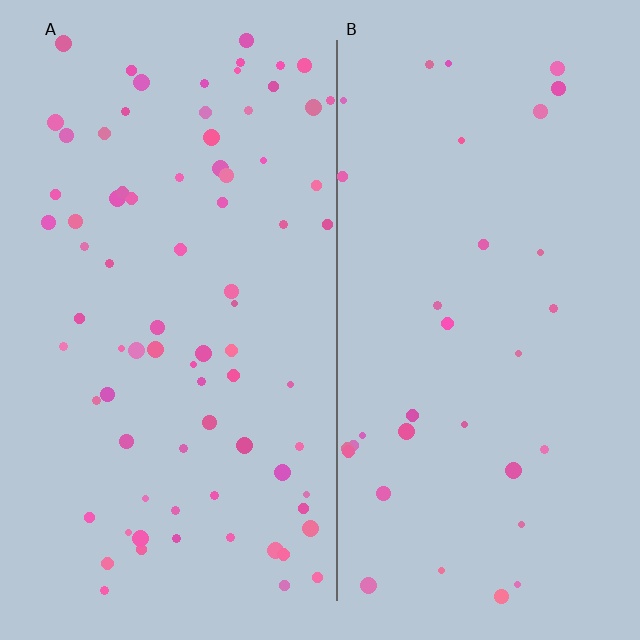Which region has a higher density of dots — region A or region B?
A (the left).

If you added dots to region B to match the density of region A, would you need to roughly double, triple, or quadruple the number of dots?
Approximately double.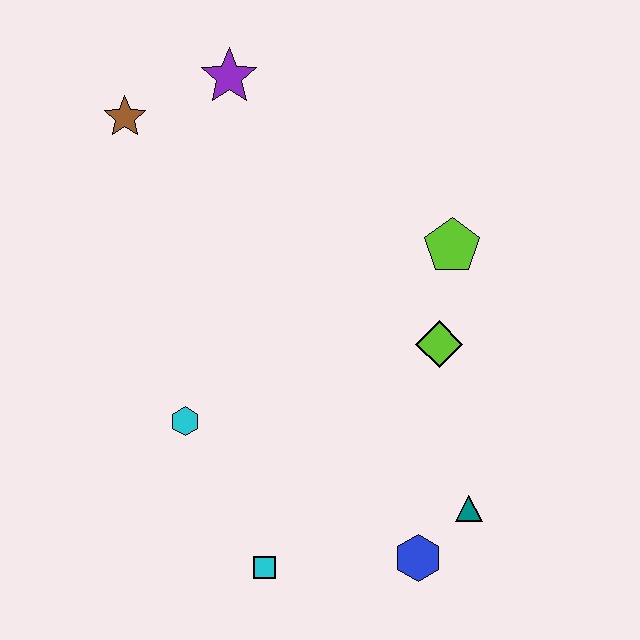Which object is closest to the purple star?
The brown star is closest to the purple star.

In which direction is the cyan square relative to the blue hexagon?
The cyan square is to the left of the blue hexagon.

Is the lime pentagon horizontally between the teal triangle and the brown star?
Yes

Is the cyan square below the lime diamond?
Yes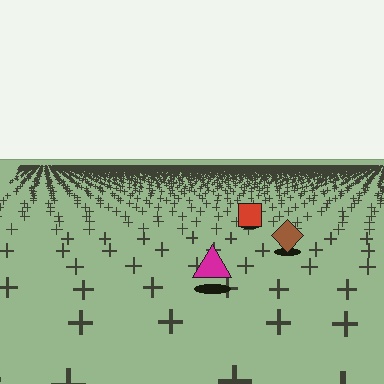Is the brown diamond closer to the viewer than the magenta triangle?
No. The magenta triangle is closer — you can tell from the texture gradient: the ground texture is coarser near it.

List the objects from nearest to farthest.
From nearest to farthest: the magenta triangle, the brown diamond, the red square.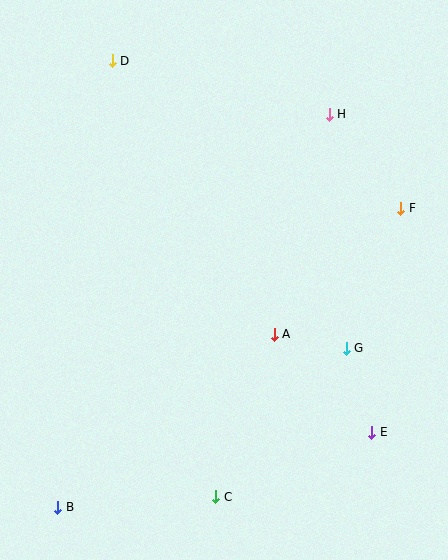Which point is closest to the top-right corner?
Point H is closest to the top-right corner.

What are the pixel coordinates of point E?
Point E is at (372, 432).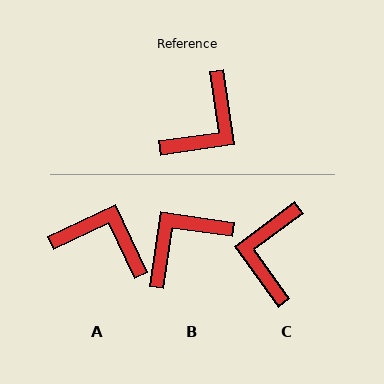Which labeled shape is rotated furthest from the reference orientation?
B, about 163 degrees away.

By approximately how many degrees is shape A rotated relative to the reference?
Approximately 107 degrees counter-clockwise.